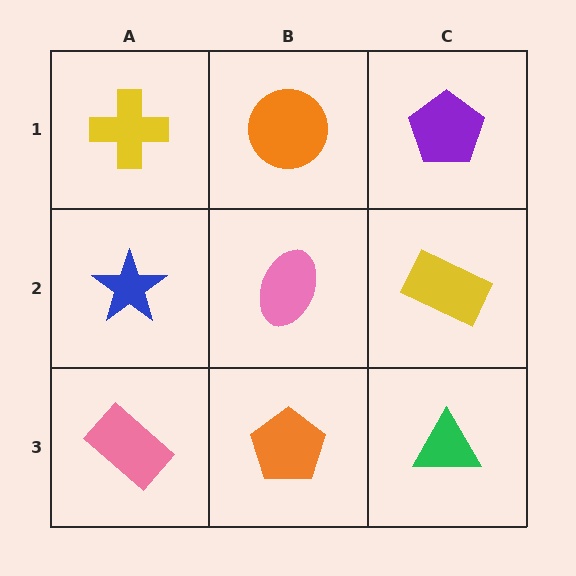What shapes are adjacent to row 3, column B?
A pink ellipse (row 2, column B), a pink rectangle (row 3, column A), a green triangle (row 3, column C).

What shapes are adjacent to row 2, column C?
A purple pentagon (row 1, column C), a green triangle (row 3, column C), a pink ellipse (row 2, column B).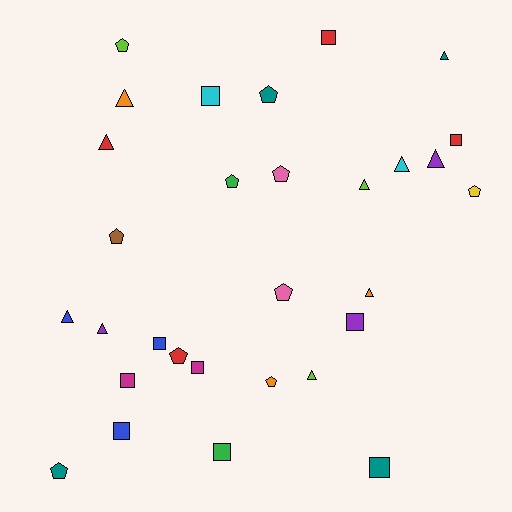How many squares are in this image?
There are 10 squares.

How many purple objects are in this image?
There are 3 purple objects.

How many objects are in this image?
There are 30 objects.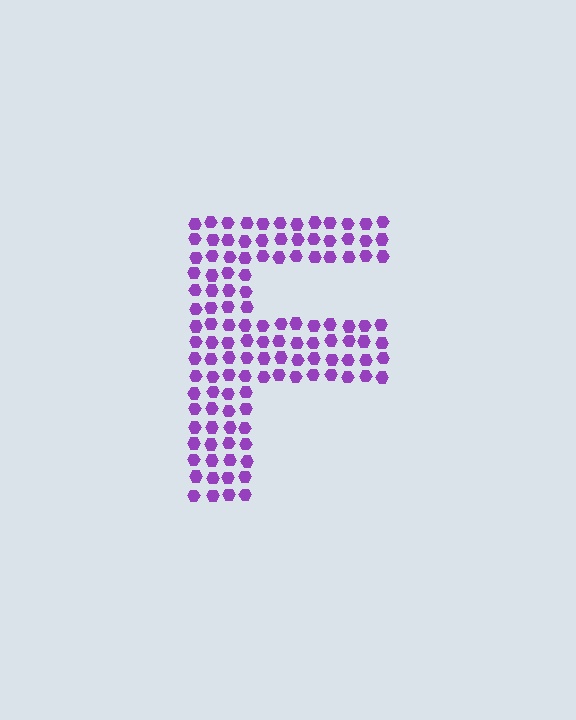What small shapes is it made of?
It is made of small hexagons.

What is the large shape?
The large shape is the letter F.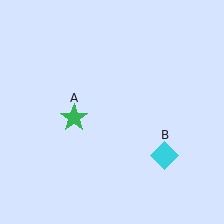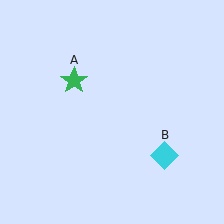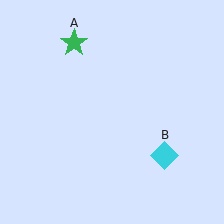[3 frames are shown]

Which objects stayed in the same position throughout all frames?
Cyan diamond (object B) remained stationary.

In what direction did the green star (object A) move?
The green star (object A) moved up.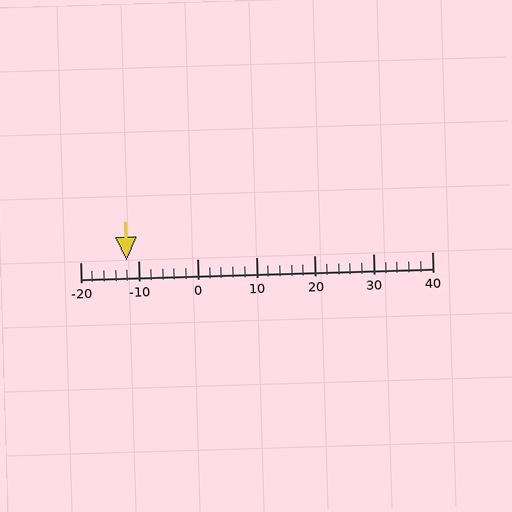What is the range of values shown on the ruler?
The ruler shows values from -20 to 40.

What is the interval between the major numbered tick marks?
The major tick marks are spaced 10 units apart.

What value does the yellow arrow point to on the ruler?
The yellow arrow points to approximately -12.